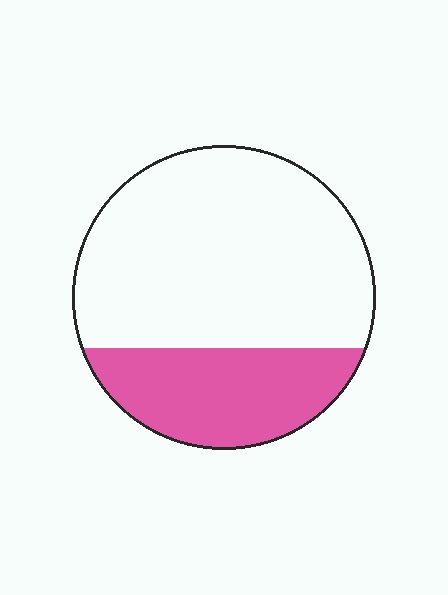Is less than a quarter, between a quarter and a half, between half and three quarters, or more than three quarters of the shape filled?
Between a quarter and a half.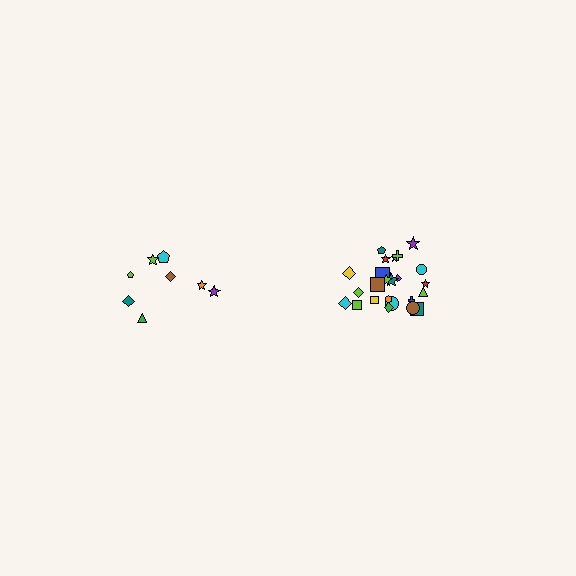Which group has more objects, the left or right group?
The right group.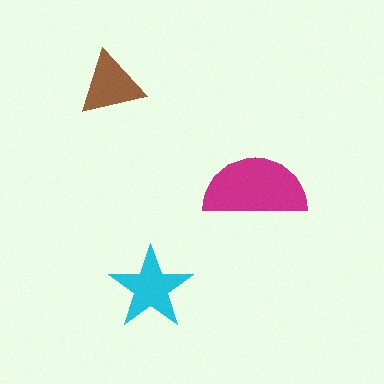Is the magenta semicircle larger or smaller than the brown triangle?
Larger.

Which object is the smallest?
The brown triangle.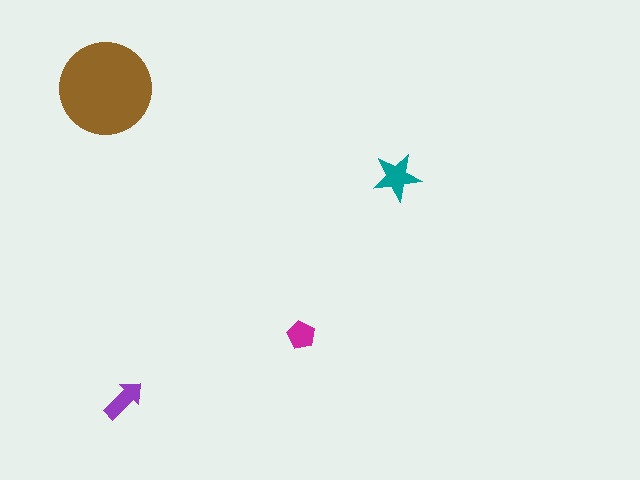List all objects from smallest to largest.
The magenta pentagon, the purple arrow, the teal star, the brown circle.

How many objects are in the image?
There are 4 objects in the image.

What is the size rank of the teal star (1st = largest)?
2nd.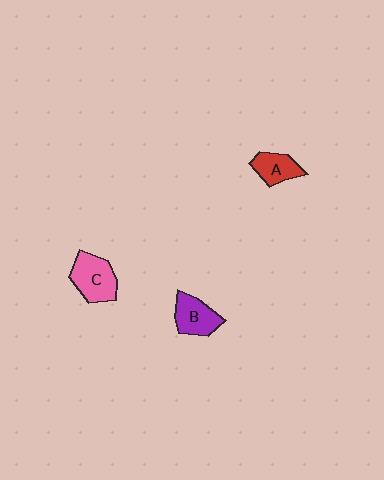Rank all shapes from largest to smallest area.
From largest to smallest: C (pink), B (purple), A (red).